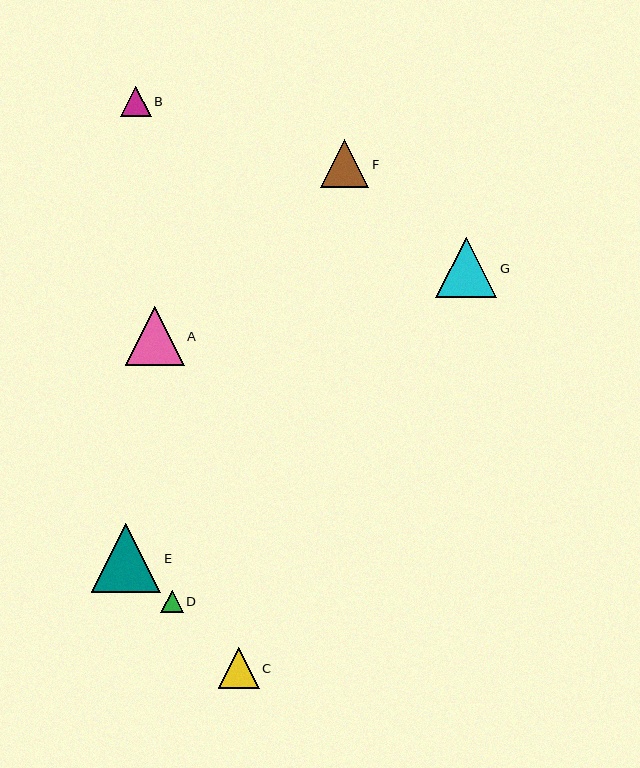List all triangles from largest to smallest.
From largest to smallest: E, G, A, F, C, B, D.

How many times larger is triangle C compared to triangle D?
Triangle C is approximately 1.8 times the size of triangle D.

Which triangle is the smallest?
Triangle D is the smallest with a size of approximately 22 pixels.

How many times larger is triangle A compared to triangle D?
Triangle A is approximately 2.7 times the size of triangle D.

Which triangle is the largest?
Triangle E is the largest with a size of approximately 69 pixels.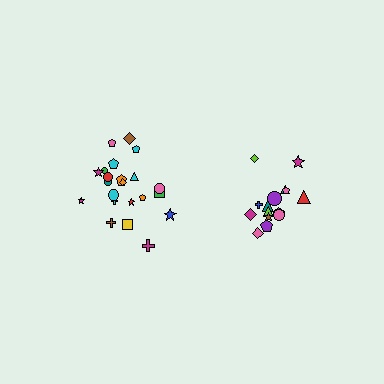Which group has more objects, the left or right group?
The left group.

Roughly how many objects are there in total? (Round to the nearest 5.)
Roughly 35 objects in total.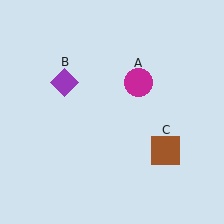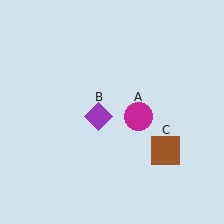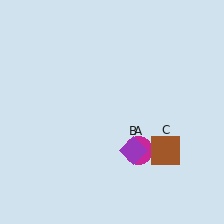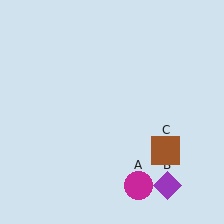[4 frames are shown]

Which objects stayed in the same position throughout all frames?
Brown square (object C) remained stationary.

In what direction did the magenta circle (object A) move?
The magenta circle (object A) moved down.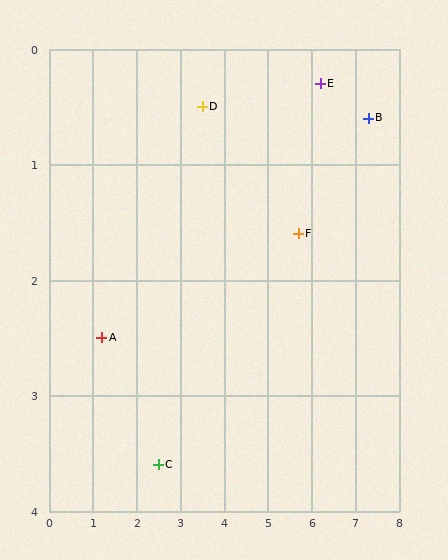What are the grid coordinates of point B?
Point B is at approximately (7.3, 0.6).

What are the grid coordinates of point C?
Point C is at approximately (2.5, 3.6).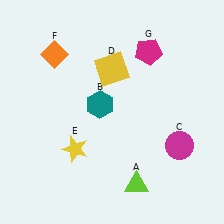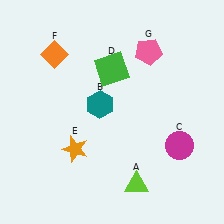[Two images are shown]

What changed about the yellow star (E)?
In Image 1, E is yellow. In Image 2, it changed to orange.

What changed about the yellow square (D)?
In Image 1, D is yellow. In Image 2, it changed to green.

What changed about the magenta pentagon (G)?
In Image 1, G is magenta. In Image 2, it changed to pink.